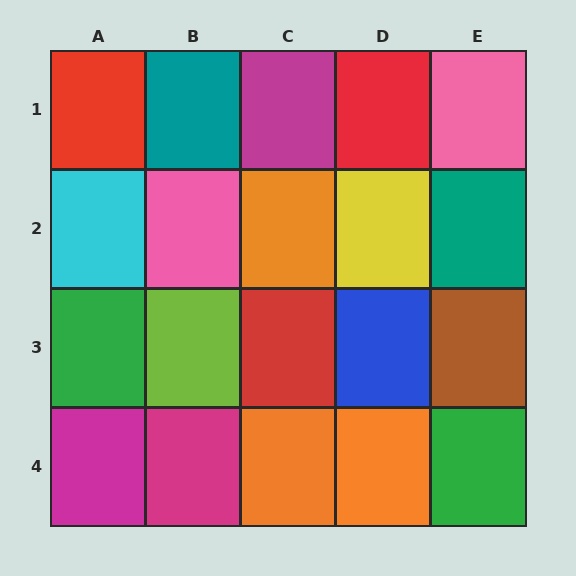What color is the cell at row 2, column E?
Teal.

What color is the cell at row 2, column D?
Yellow.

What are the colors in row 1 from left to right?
Red, teal, magenta, red, pink.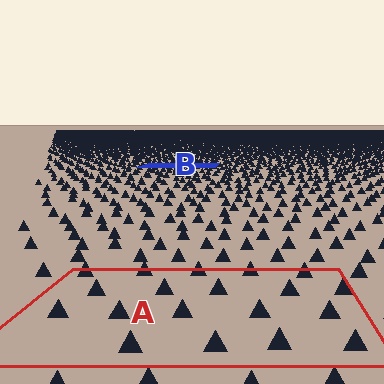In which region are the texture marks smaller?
The texture marks are smaller in region B, because it is farther away.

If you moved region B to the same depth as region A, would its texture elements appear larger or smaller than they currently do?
They would appear larger. At a closer depth, the same texture elements are projected at a bigger on-screen size.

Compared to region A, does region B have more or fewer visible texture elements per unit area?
Region B has more texture elements per unit area — they are packed more densely because it is farther away.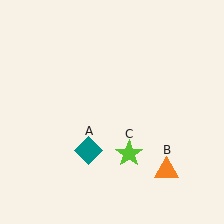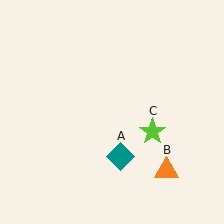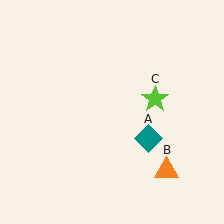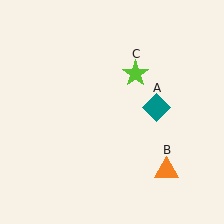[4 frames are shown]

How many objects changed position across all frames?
2 objects changed position: teal diamond (object A), lime star (object C).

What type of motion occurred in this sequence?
The teal diamond (object A), lime star (object C) rotated counterclockwise around the center of the scene.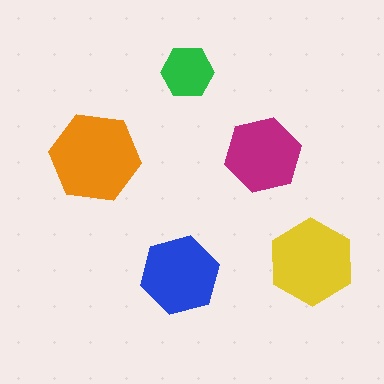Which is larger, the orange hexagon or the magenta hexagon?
The orange one.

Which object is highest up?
The green hexagon is topmost.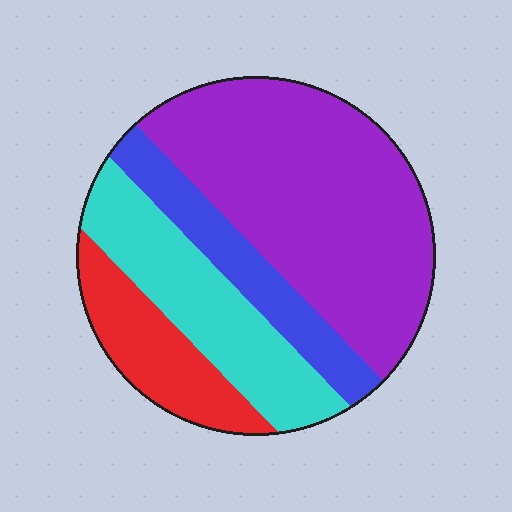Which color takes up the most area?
Purple, at roughly 50%.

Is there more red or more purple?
Purple.